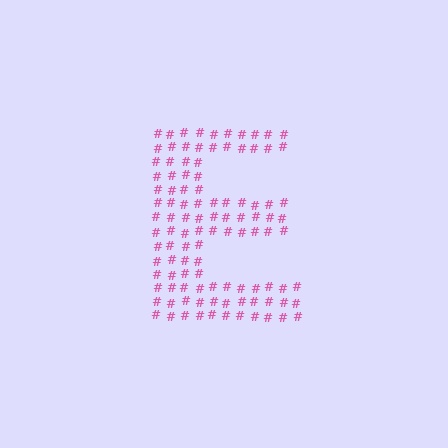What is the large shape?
The large shape is the letter E.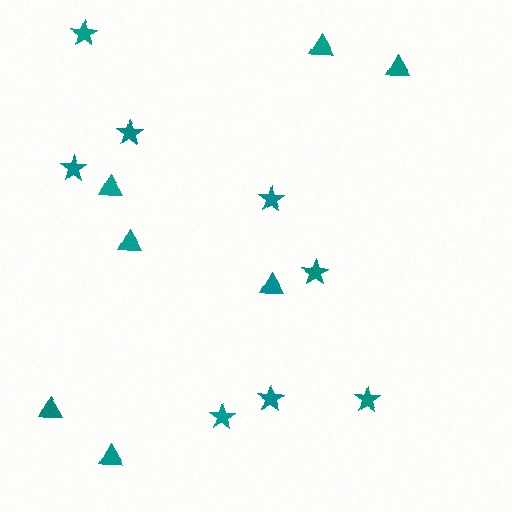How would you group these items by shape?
There are 2 groups: one group of stars (8) and one group of triangles (7).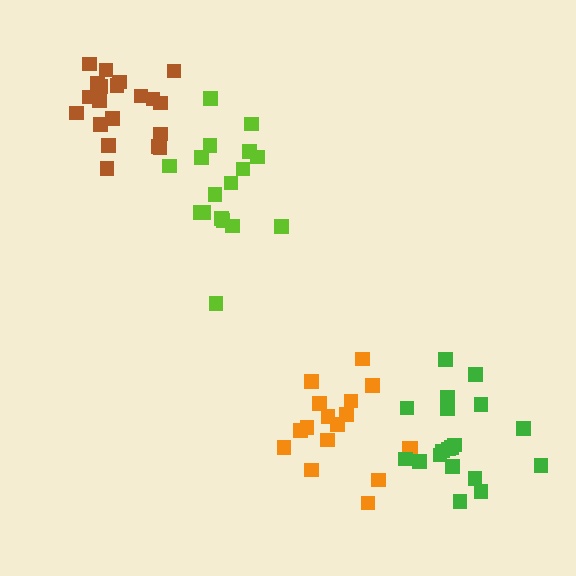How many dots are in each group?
Group 1: 17 dots, Group 2: 17 dots, Group 3: 19 dots, Group 4: 20 dots (73 total).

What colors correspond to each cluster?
The clusters are colored: lime, orange, green, brown.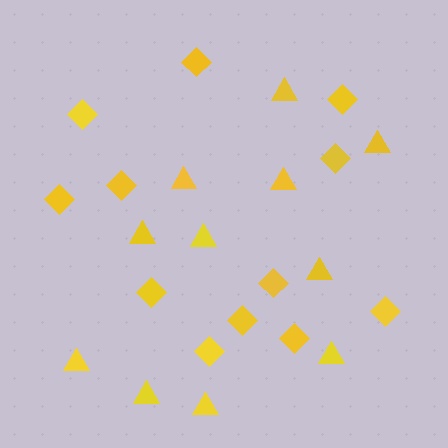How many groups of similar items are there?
There are 2 groups: one group of triangles (11) and one group of diamonds (12).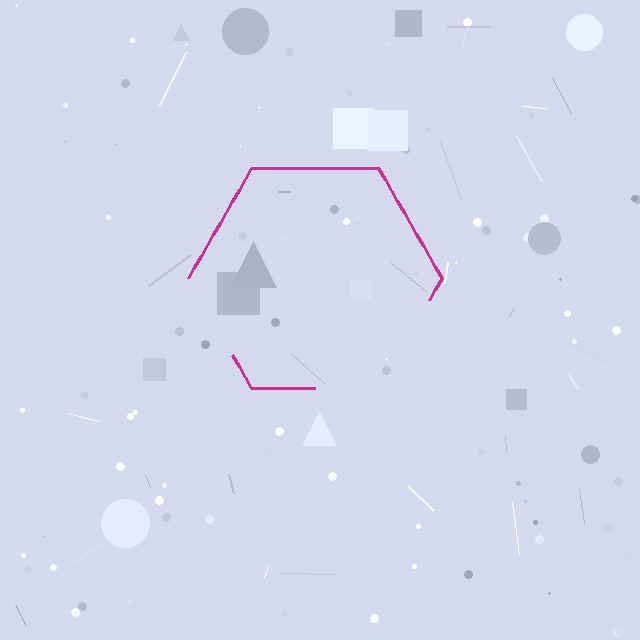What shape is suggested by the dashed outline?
The dashed outline suggests a hexagon.